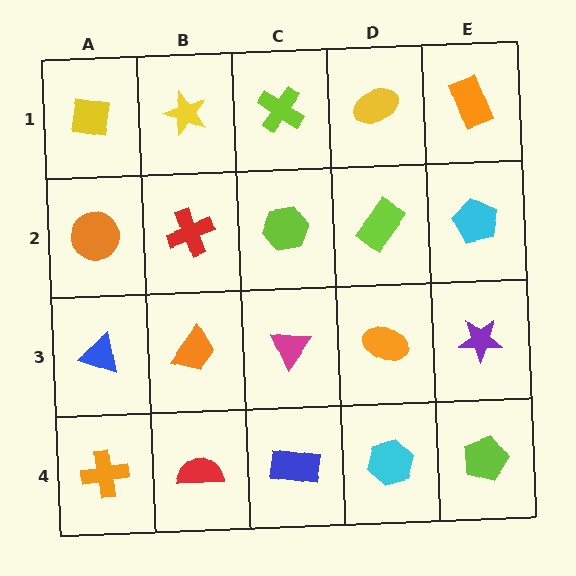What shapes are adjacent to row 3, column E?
A cyan pentagon (row 2, column E), a lime pentagon (row 4, column E), an orange ellipse (row 3, column D).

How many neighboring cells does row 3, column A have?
3.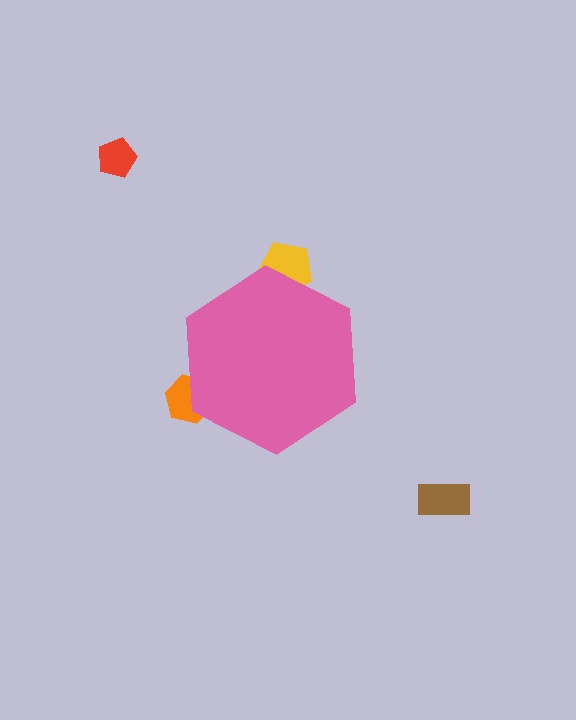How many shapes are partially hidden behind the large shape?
2 shapes are partially hidden.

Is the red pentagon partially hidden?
No, the red pentagon is fully visible.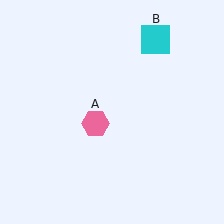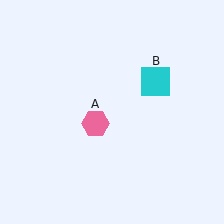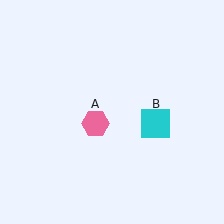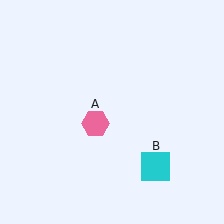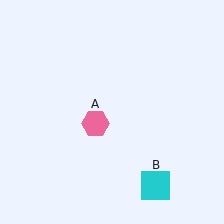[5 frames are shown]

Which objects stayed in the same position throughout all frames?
Pink hexagon (object A) remained stationary.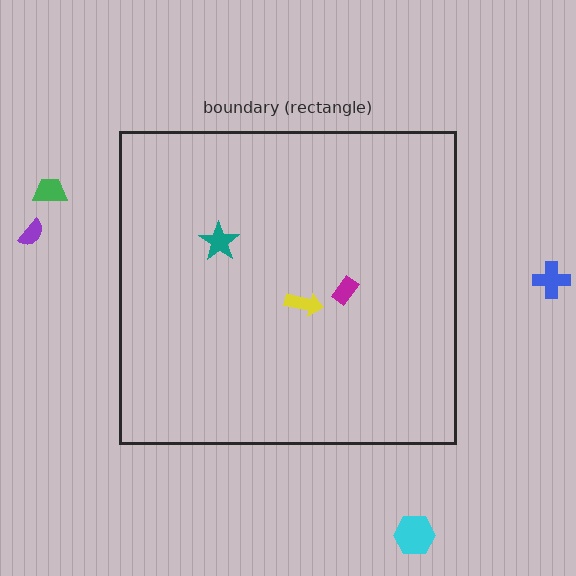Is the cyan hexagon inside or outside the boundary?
Outside.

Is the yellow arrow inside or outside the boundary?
Inside.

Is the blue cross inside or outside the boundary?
Outside.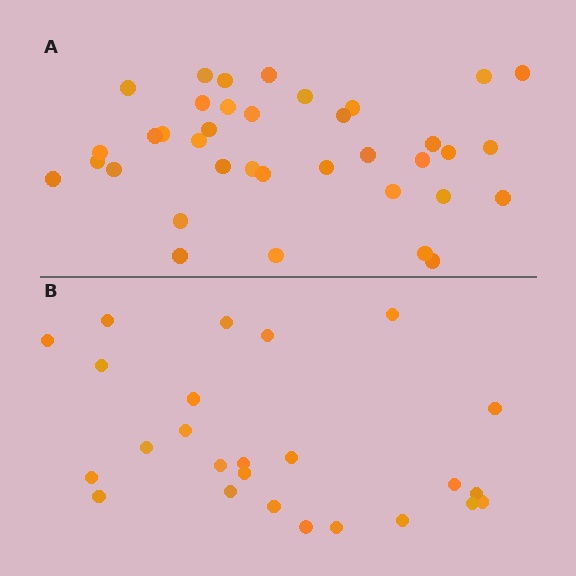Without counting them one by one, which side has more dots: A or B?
Region A (the top region) has more dots.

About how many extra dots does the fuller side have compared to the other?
Region A has roughly 12 or so more dots than region B.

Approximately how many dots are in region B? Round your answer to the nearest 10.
About 20 dots. (The exact count is 25, which rounds to 20.)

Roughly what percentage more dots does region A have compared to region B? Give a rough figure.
About 50% more.